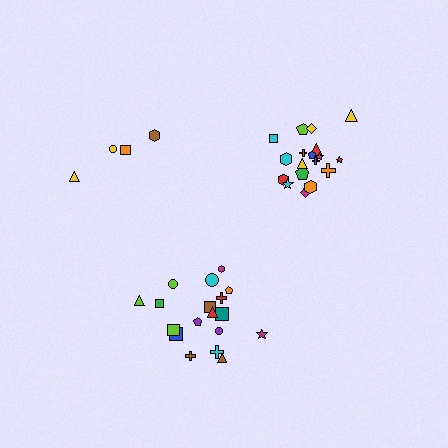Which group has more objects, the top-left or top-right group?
The top-right group.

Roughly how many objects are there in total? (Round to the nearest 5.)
Roughly 40 objects in total.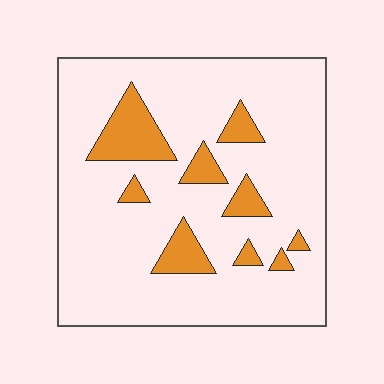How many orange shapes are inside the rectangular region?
9.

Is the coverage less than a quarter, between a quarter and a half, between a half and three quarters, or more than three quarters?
Less than a quarter.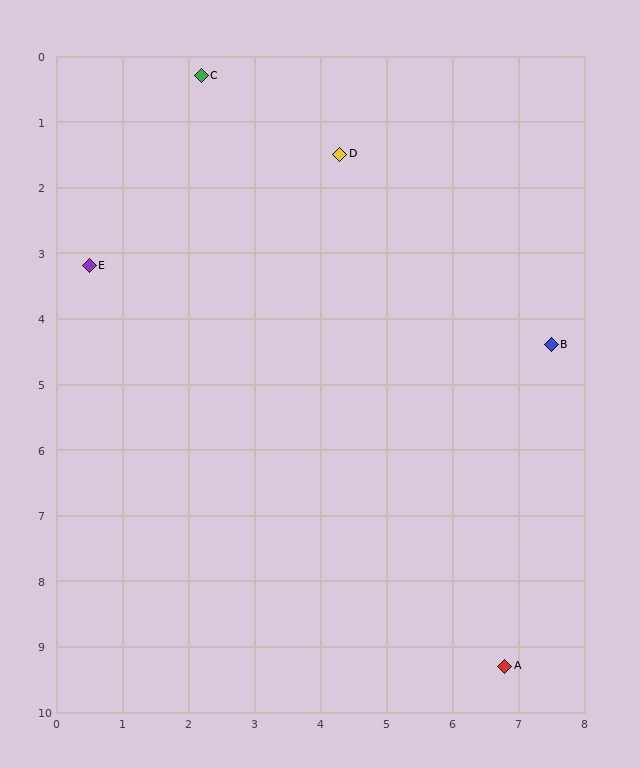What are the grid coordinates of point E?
Point E is at approximately (0.5, 3.2).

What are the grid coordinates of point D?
Point D is at approximately (4.3, 1.5).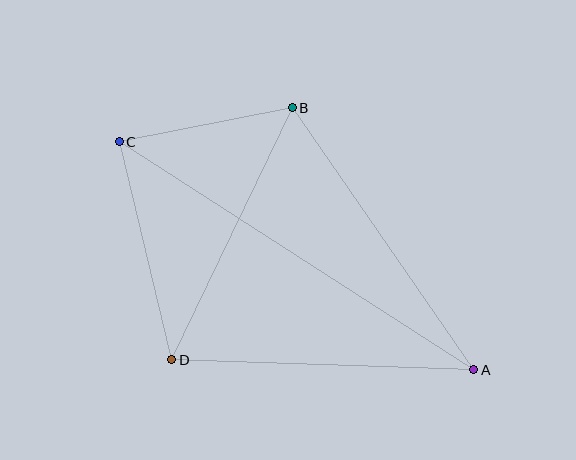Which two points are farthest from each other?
Points A and C are farthest from each other.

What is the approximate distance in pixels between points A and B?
The distance between A and B is approximately 319 pixels.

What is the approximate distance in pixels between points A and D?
The distance between A and D is approximately 303 pixels.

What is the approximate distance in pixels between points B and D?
The distance between B and D is approximately 279 pixels.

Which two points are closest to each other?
Points B and C are closest to each other.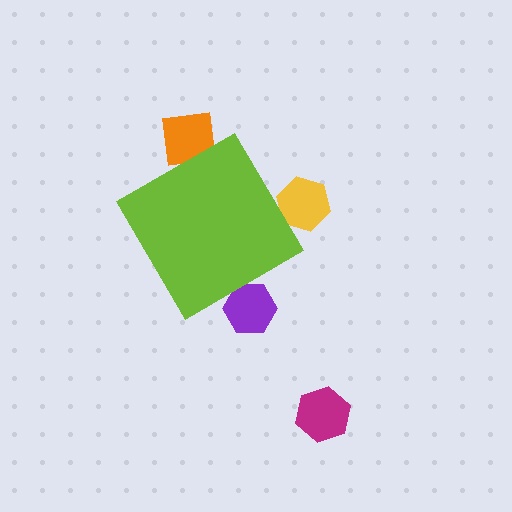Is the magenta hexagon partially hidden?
No, the magenta hexagon is fully visible.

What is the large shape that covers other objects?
A lime diamond.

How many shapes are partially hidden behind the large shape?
3 shapes are partially hidden.